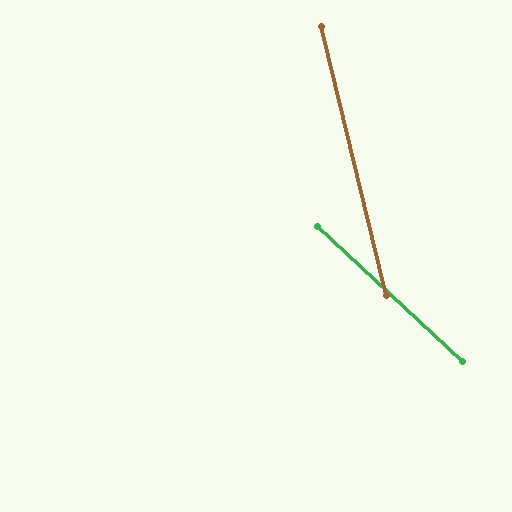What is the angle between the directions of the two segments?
Approximately 33 degrees.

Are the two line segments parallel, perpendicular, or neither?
Neither parallel nor perpendicular — they differ by about 33°.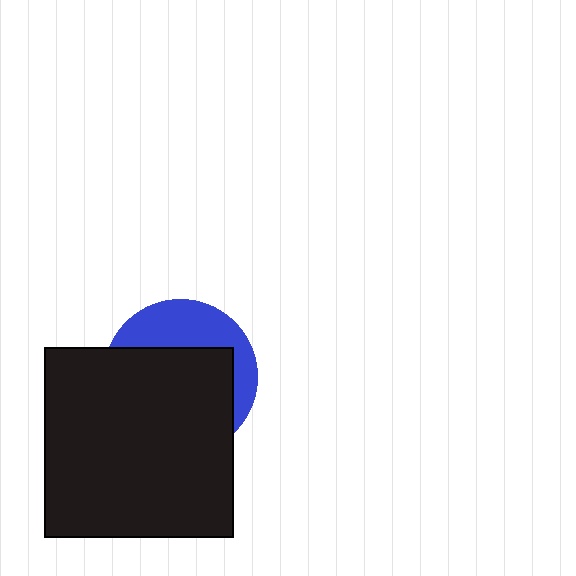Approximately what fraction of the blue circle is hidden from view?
Roughly 65% of the blue circle is hidden behind the black square.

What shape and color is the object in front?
The object in front is a black square.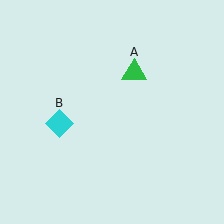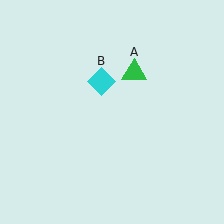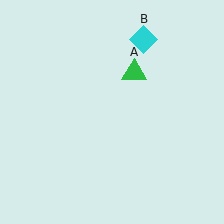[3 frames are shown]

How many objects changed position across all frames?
1 object changed position: cyan diamond (object B).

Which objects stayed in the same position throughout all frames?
Green triangle (object A) remained stationary.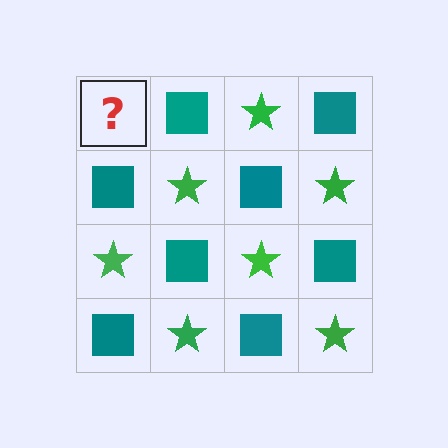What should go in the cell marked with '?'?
The missing cell should contain a green star.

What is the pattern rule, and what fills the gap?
The rule is that it alternates green star and teal square in a checkerboard pattern. The gap should be filled with a green star.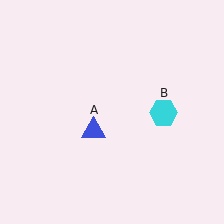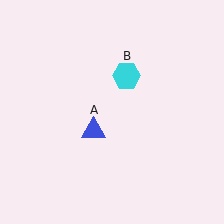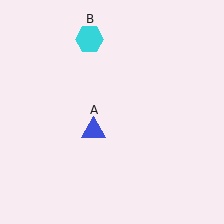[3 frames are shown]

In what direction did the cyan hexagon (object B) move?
The cyan hexagon (object B) moved up and to the left.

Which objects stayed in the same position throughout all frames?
Blue triangle (object A) remained stationary.